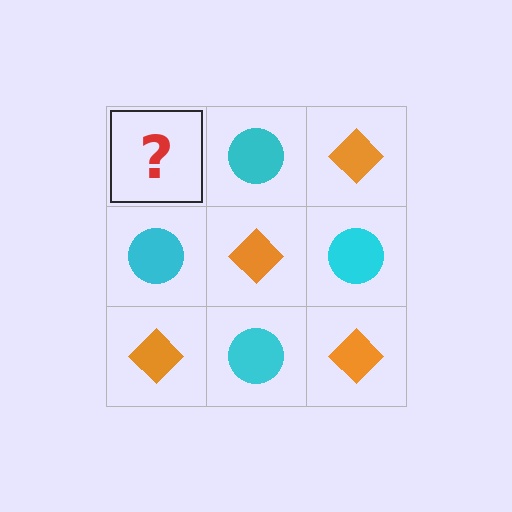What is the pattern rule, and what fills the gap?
The rule is that it alternates orange diamond and cyan circle in a checkerboard pattern. The gap should be filled with an orange diamond.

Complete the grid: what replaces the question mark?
The question mark should be replaced with an orange diamond.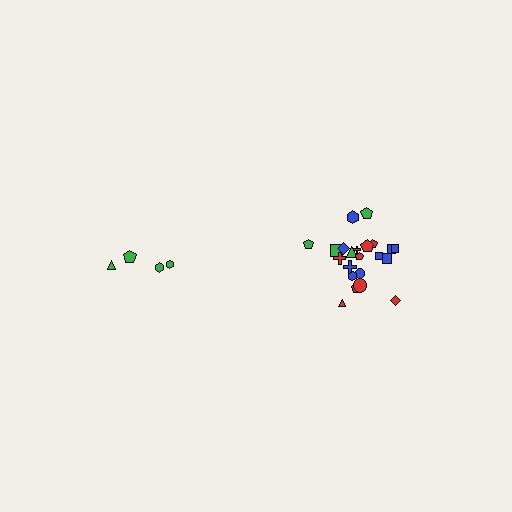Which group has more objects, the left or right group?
The right group.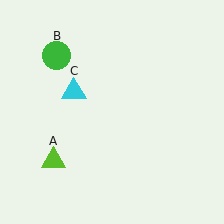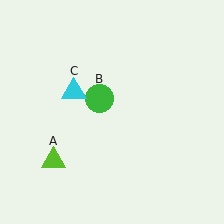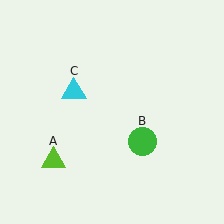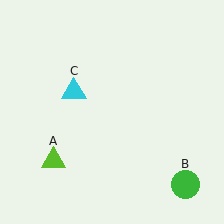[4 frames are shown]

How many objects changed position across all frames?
1 object changed position: green circle (object B).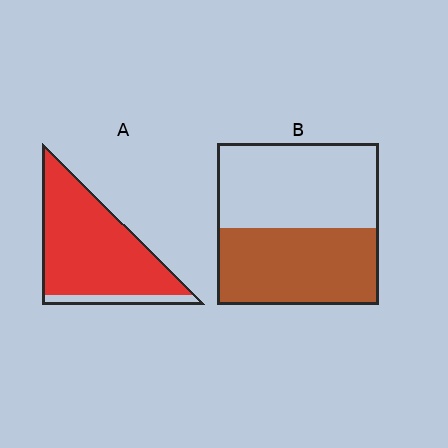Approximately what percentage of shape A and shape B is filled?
A is approximately 90% and B is approximately 50%.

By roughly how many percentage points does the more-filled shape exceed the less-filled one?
By roughly 40 percentage points (A over B).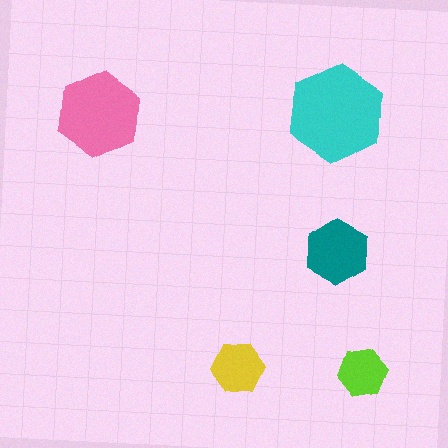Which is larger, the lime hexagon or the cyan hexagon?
The cyan one.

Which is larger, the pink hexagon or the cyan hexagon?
The cyan one.